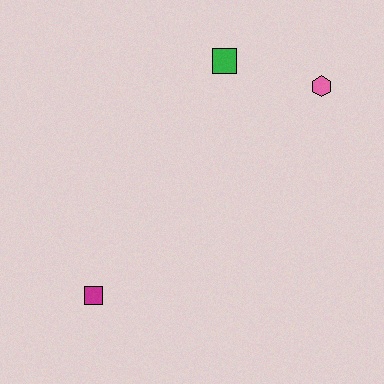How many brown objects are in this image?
There are no brown objects.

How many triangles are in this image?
There are no triangles.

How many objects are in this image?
There are 3 objects.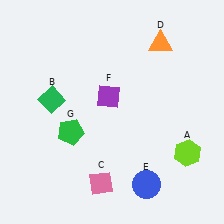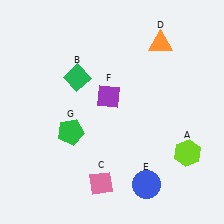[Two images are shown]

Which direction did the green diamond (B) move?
The green diamond (B) moved right.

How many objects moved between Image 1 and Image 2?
1 object moved between the two images.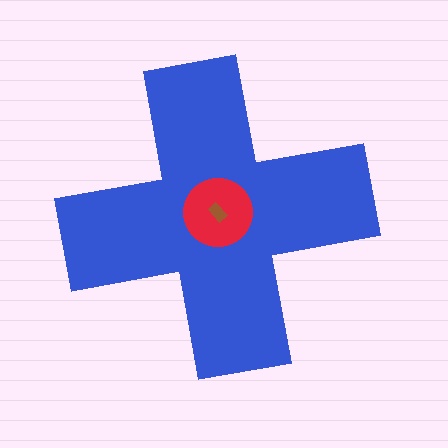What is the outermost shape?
The blue cross.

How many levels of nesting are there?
3.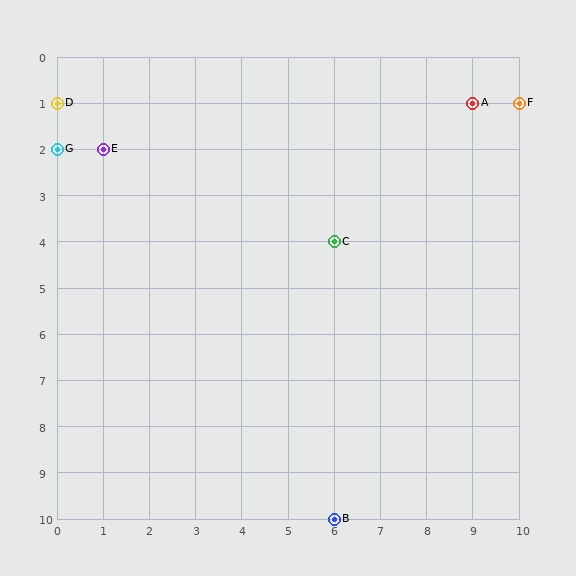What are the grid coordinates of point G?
Point G is at grid coordinates (0, 2).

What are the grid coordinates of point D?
Point D is at grid coordinates (0, 1).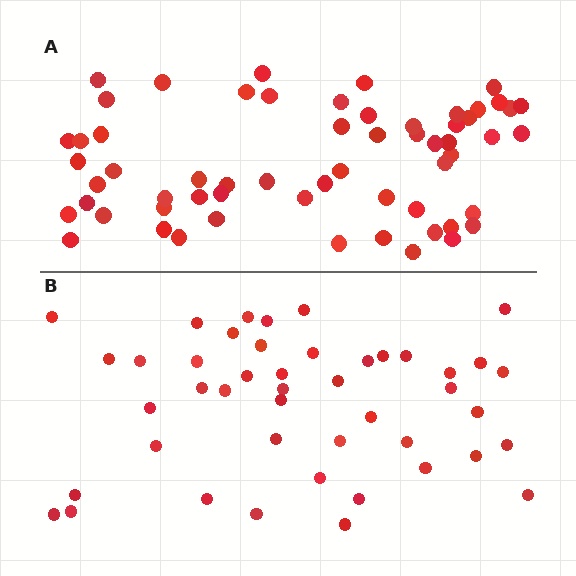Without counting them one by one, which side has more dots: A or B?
Region A (the top region) has more dots.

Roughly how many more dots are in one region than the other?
Region A has approximately 15 more dots than region B.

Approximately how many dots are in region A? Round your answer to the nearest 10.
About 60 dots.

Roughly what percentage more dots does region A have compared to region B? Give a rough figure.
About 35% more.